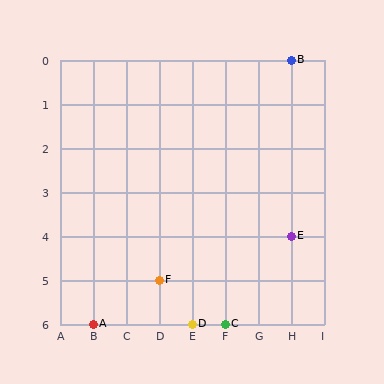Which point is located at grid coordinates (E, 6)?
Point D is at (E, 6).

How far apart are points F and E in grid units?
Points F and E are 4 columns and 1 row apart (about 4.1 grid units diagonally).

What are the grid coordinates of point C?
Point C is at grid coordinates (F, 6).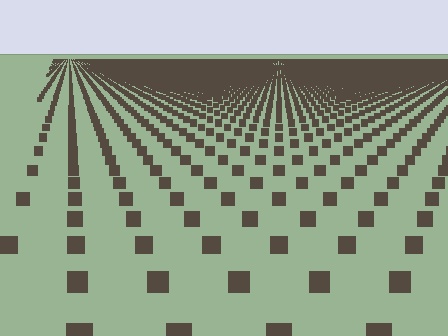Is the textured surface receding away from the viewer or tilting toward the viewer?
The surface is receding away from the viewer. Texture elements get smaller and denser toward the top.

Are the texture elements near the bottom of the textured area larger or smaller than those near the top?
Larger. Near the bottom, elements are closer to the viewer and appear at a bigger on-screen size.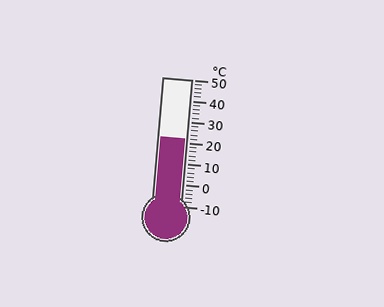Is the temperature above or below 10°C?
The temperature is above 10°C.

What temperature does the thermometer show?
The thermometer shows approximately 22°C.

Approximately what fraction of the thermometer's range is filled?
The thermometer is filled to approximately 55% of its range.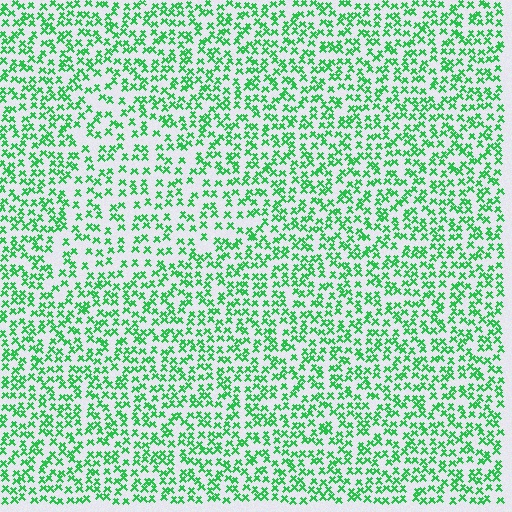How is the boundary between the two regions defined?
The boundary is defined by a change in element density (approximately 1.6x ratio). All elements are the same color, size, and shape.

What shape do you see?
I see a triangle.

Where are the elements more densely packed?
The elements are more densely packed outside the triangle boundary.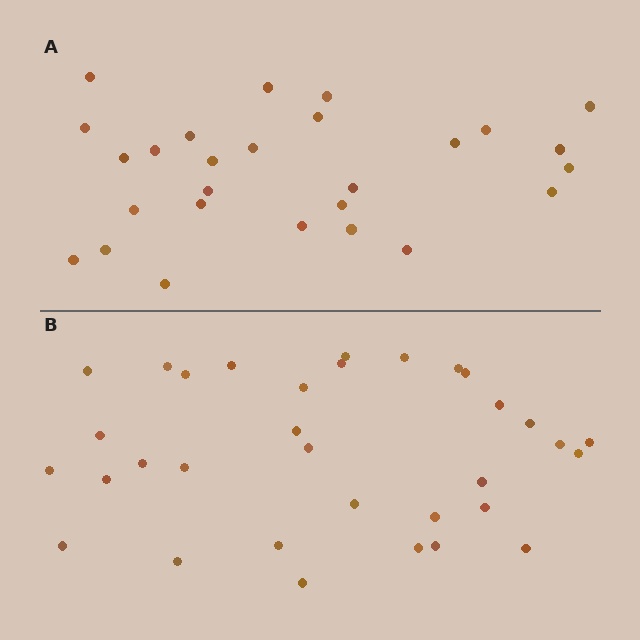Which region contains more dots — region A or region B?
Region B (the bottom region) has more dots.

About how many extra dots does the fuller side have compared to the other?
Region B has about 6 more dots than region A.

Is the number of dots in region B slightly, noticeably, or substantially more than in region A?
Region B has only slightly more — the two regions are fairly close. The ratio is roughly 1.2 to 1.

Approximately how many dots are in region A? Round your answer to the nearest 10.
About 30 dots. (The exact count is 27, which rounds to 30.)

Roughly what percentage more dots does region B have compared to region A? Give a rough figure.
About 20% more.